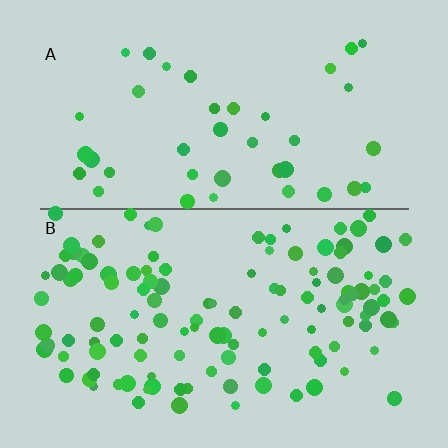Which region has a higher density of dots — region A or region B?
B (the bottom).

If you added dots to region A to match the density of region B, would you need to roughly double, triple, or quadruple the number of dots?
Approximately triple.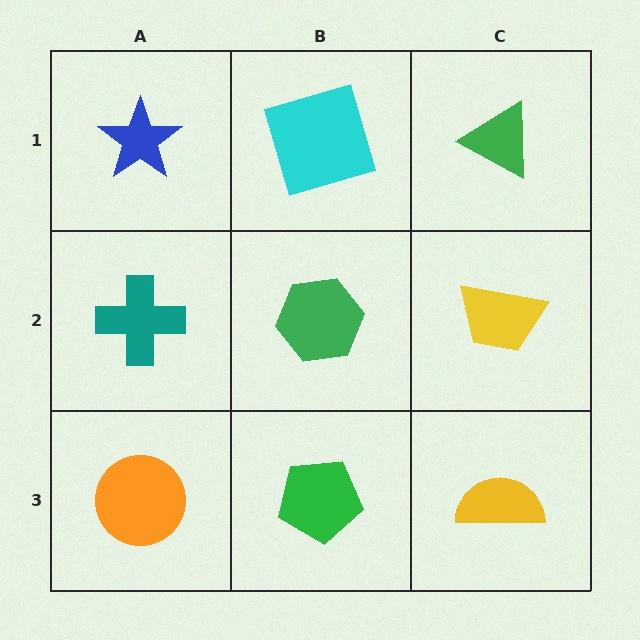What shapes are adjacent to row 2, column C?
A green triangle (row 1, column C), a yellow semicircle (row 3, column C), a green hexagon (row 2, column B).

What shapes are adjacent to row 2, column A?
A blue star (row 1, column A), an orange circle (row 3, column A), a green hexagon (row 2, column B).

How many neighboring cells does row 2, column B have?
4.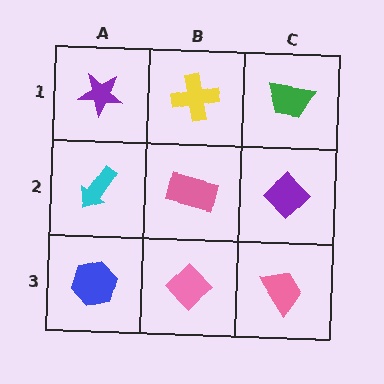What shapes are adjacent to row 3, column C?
A purple diamond (row 2, column C), a pink diamond (row 3, column B).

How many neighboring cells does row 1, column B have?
3.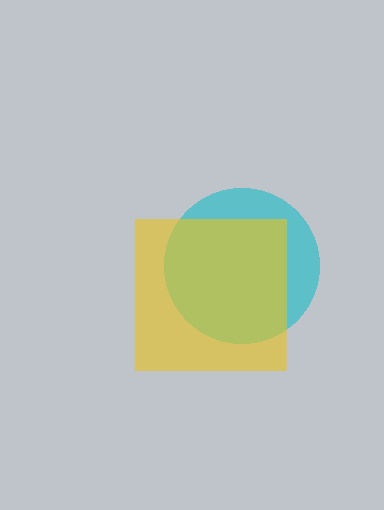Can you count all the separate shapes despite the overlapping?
Yes, there are 2 separate shapes.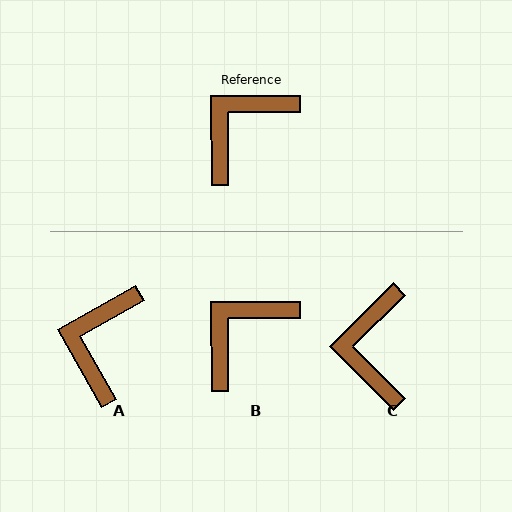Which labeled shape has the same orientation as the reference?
B.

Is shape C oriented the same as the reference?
No, it is off by about 45 degrees.